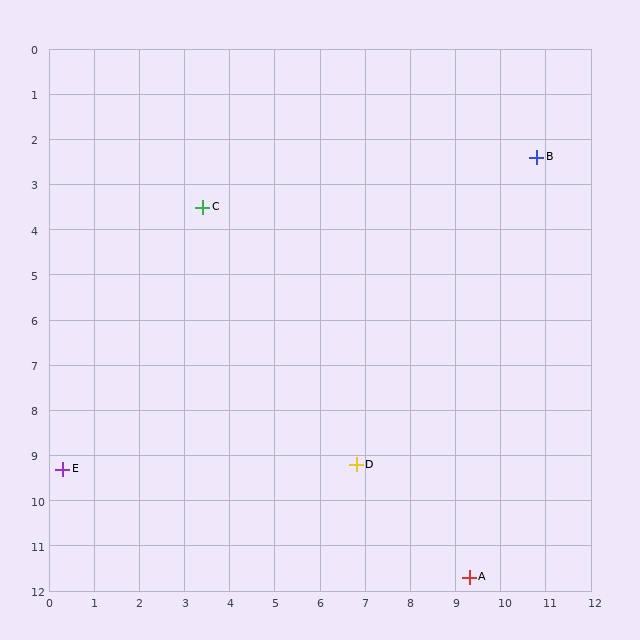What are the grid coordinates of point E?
Point E is at approximately (0.3, 9.3).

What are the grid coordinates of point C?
Point C is at approximately (3.4, 3.5).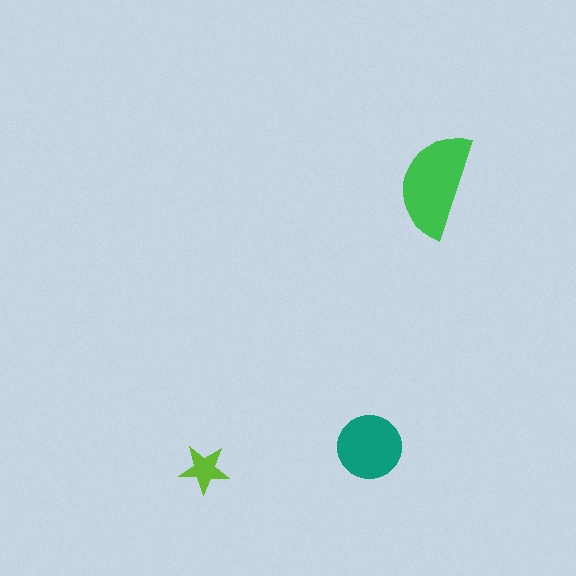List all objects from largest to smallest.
The green semicircle, the teal circle, the lime star.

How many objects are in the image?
There are 3 objects in the image.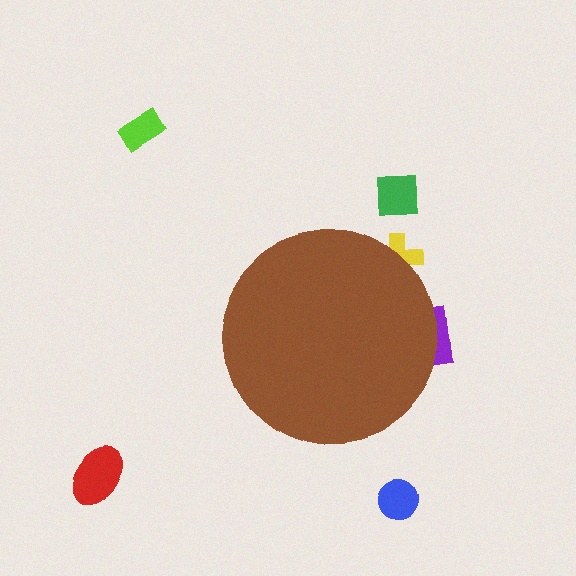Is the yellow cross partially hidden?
Yes, the yellow cross is partially hidden behind the brown circle.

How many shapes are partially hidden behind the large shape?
2 shapes are partially hidden.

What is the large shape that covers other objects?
A brown circle.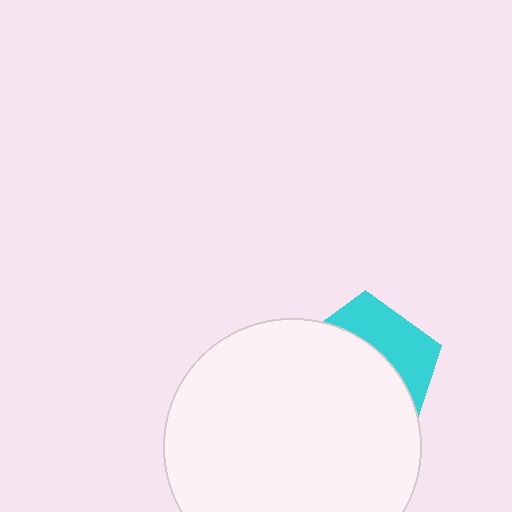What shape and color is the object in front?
The object in front is a white circle.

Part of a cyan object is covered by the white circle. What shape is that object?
It is a pentagon.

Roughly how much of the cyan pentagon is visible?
A small part of it is visible (roughly 34%).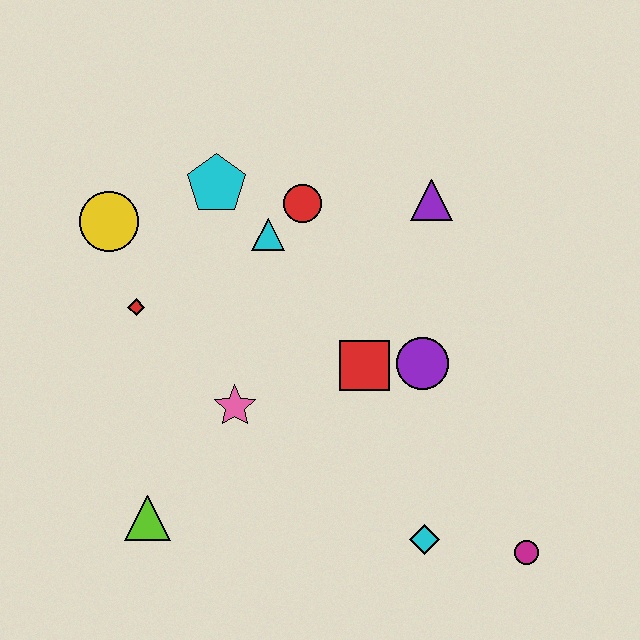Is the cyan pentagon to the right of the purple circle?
No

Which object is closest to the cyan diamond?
The magenta circle is closest to the cyan diamond.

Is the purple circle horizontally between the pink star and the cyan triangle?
No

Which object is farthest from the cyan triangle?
The magenta circle is farthest from the cyan triangle.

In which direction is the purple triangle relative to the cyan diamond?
The purple triangle is above the cyan diamond.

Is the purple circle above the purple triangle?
No